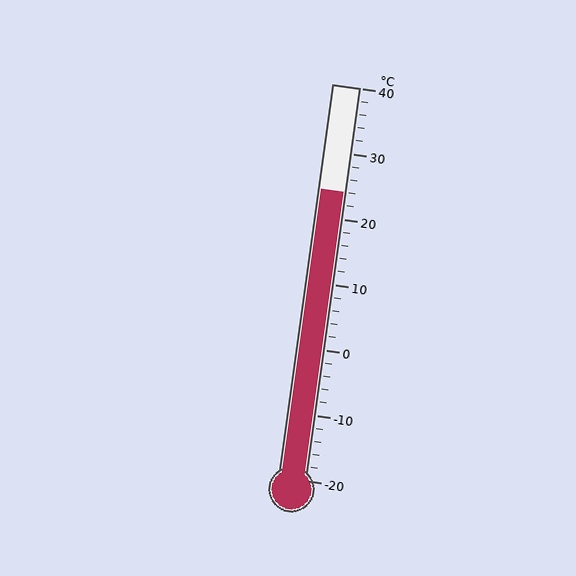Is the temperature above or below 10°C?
The temperature is above 10°C.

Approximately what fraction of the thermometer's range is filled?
The thermometer is filled to approximately 75% of its range.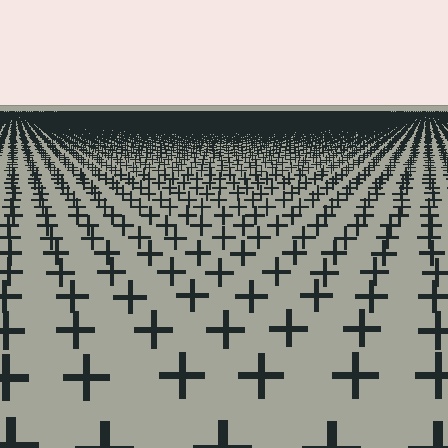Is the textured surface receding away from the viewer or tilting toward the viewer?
The surface is receding away from the viewer. Texture elements get smaller and denser toward the top.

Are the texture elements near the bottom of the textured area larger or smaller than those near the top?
Larger. Near the bottom, elements are closer to the viewer and appear at a bigger on-screen size.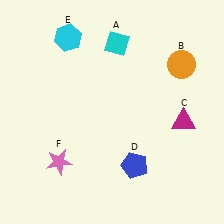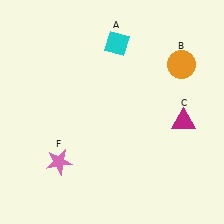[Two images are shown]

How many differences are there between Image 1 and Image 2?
There are 2 differences between the two images.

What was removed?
The cyan hexagon (E), the blue pentagon (D) were removed in Image 2.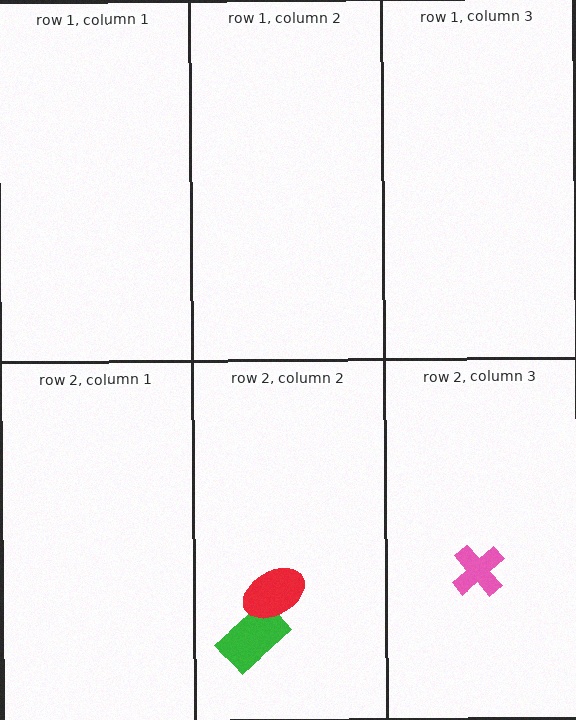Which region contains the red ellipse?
The row 2, column 2 region.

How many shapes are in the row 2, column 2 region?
2.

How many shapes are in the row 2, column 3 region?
1.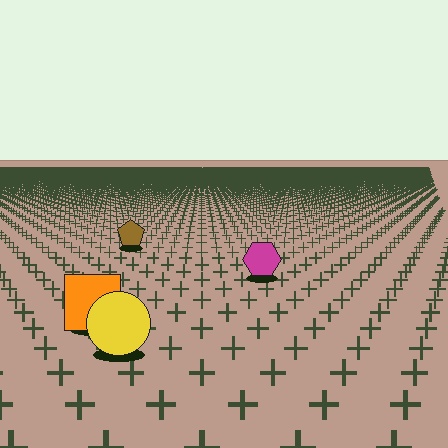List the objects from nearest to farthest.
From nearest to farthest: the yellow circle, the orange square, the magenta hexagon, the brown pentagon.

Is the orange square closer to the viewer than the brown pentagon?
Yes. The orange square is closer — you can tell from the texture gradient: the ground texture is coarser near it.